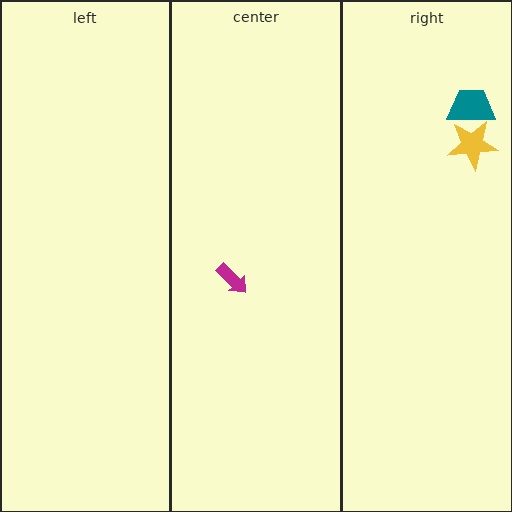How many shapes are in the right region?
2.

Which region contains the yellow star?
The right region.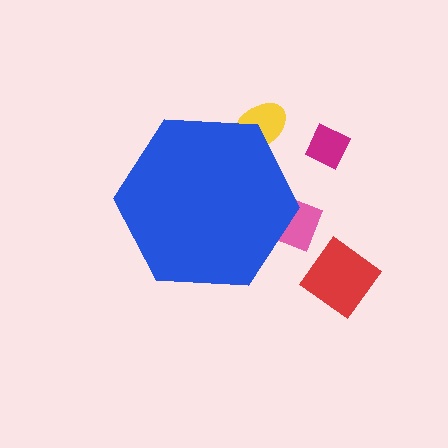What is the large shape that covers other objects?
A blue hexagon.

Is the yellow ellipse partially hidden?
Yes, the yellow ellipse is partially hidden behind the blue hexagon.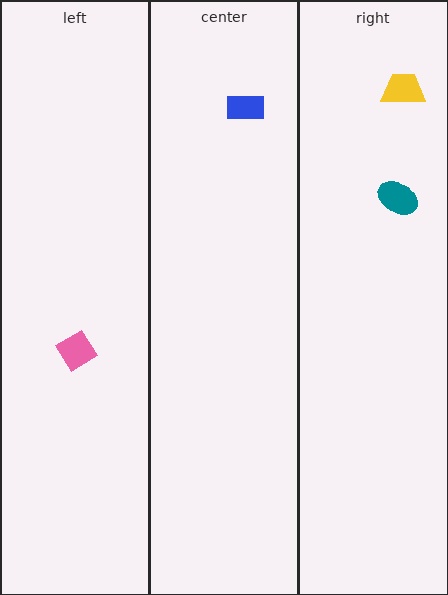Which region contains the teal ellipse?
The right region.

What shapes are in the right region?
The yellow trapezoid, the teal ellipse.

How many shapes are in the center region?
1.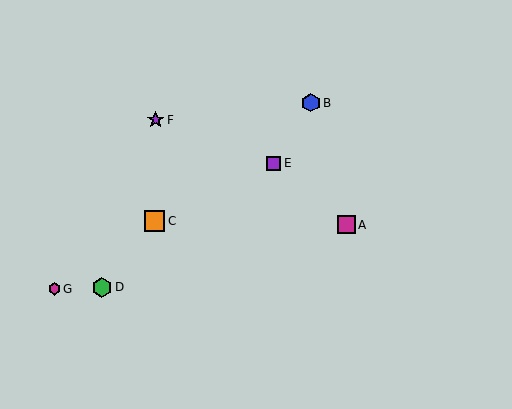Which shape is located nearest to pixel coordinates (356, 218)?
The magenta square (labeled A) at (346, 225) is nearest to that location.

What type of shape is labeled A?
Shape A is a magenta square.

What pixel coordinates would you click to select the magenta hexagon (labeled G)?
Click at (54, 289) to select the magenta hexagon G.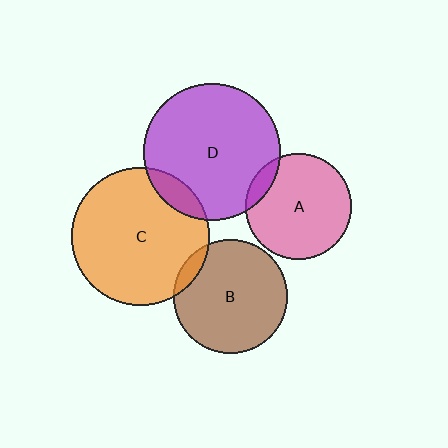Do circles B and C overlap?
Yes.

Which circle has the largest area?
Circle C (orange).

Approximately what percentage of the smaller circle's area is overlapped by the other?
Approximately 10%.